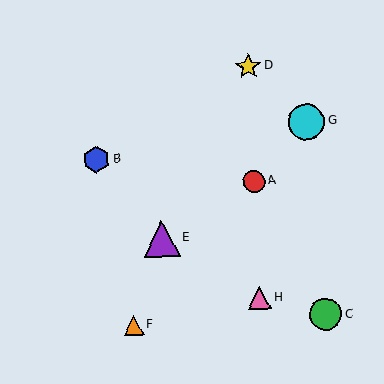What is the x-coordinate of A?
Object A is at x≈254.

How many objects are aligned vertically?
3 objects (A, D, H) are aligned vertically.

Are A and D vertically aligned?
Yes, both are at x≈254.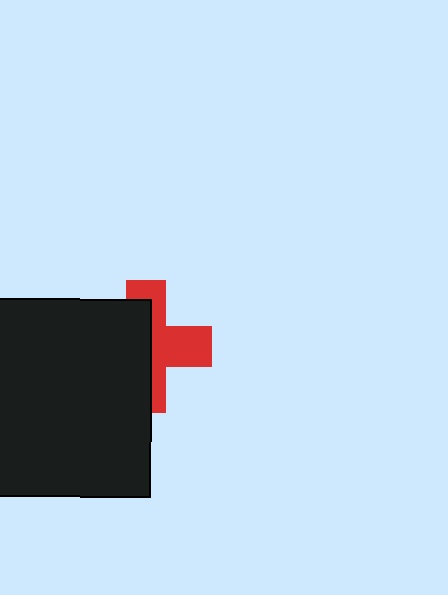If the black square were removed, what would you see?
You would see the complete red cross.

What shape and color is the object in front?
The object in front is a black square.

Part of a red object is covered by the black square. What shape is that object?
It is a cross.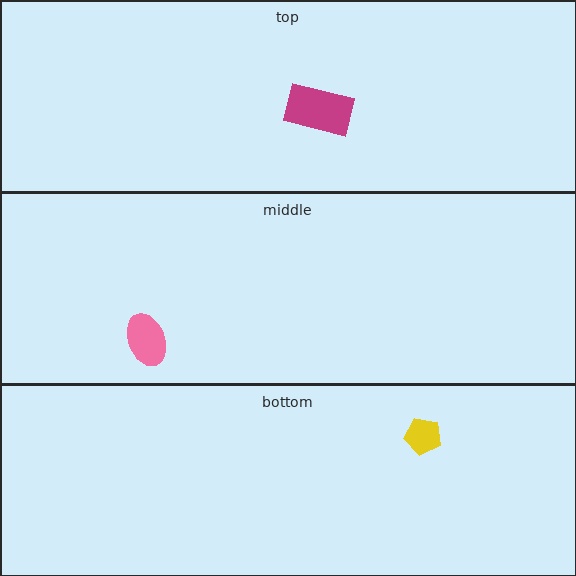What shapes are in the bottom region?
The yellow pentagon.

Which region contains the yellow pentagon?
The bottom region.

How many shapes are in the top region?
1.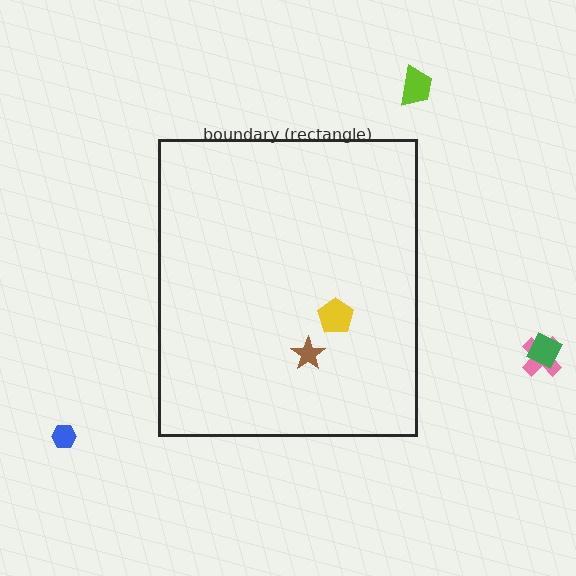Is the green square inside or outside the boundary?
Outside.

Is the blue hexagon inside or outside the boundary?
Outside.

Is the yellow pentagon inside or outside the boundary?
Inside.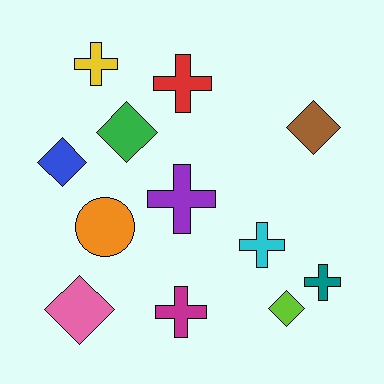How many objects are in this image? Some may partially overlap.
There are 12 objects.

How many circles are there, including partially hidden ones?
There is 1 circle.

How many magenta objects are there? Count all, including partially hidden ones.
There is 1 magenta object.